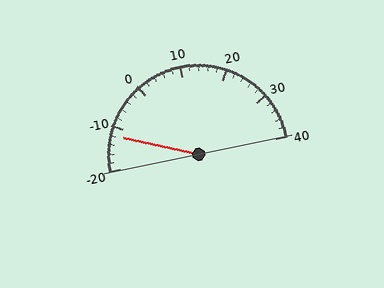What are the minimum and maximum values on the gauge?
The gauge ranges from -20 to 40.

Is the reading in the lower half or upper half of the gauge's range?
The reading is in the lower half of the range (-20 to 40).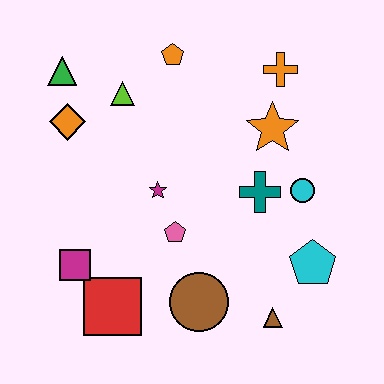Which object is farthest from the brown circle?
The green triangle is farthest from the brown circle.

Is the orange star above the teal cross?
Yes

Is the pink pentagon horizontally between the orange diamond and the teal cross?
Yes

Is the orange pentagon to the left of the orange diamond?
No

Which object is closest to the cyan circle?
The teal cross is closest to the cyan circle.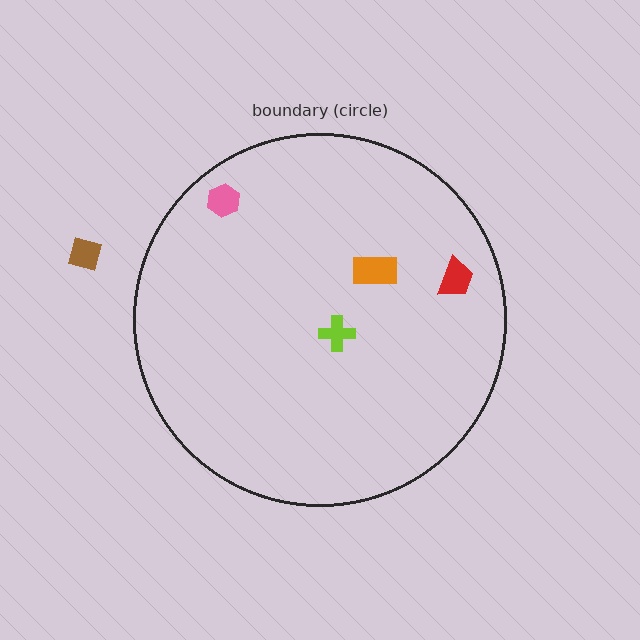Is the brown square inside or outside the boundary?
Outside.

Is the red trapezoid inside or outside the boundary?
Inside.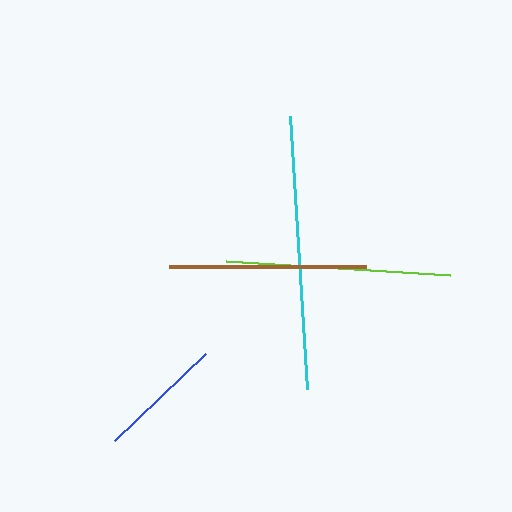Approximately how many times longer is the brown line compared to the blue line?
The brown line is approximately 1.6 times the length of the blue line.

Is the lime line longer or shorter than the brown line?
The lime line is longer than the brown line.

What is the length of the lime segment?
The lime segment is approximately 225 pixels long.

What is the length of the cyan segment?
The cyan segment is approximately 273 pixels long.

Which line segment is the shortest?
The blue line is the shortest at approximately 126 pixels.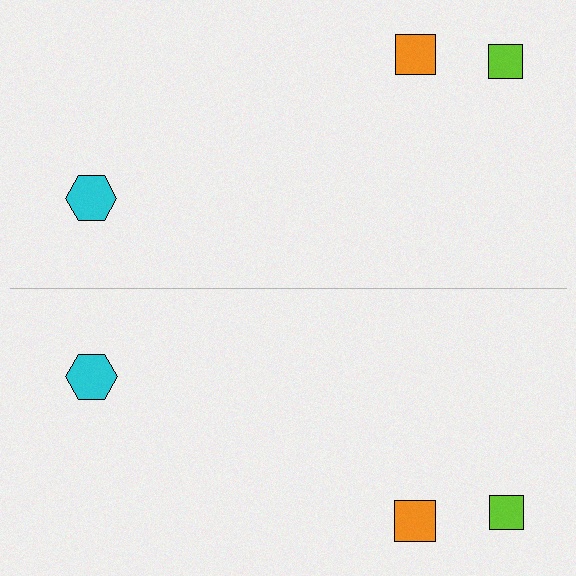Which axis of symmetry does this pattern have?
The pattern has a horizontal axis of symmetry running through the center of the image.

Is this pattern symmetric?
Yes, this pattern has bilateral (reflection) symmetry.